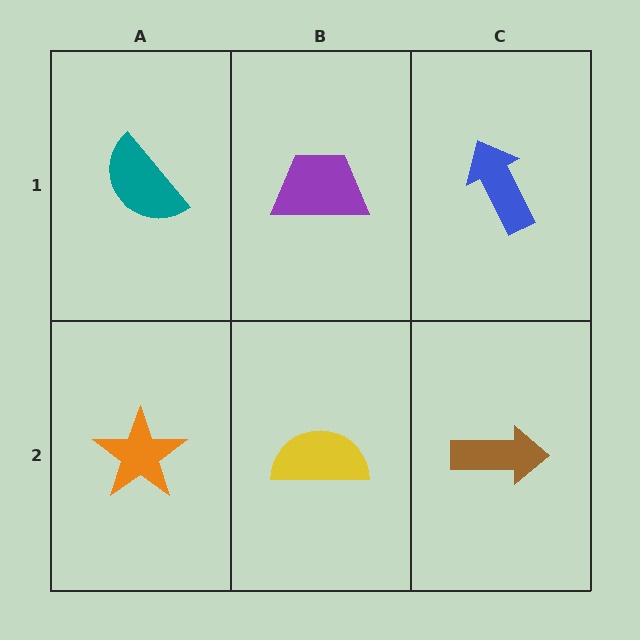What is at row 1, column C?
A blue arrow.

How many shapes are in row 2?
3 shapes.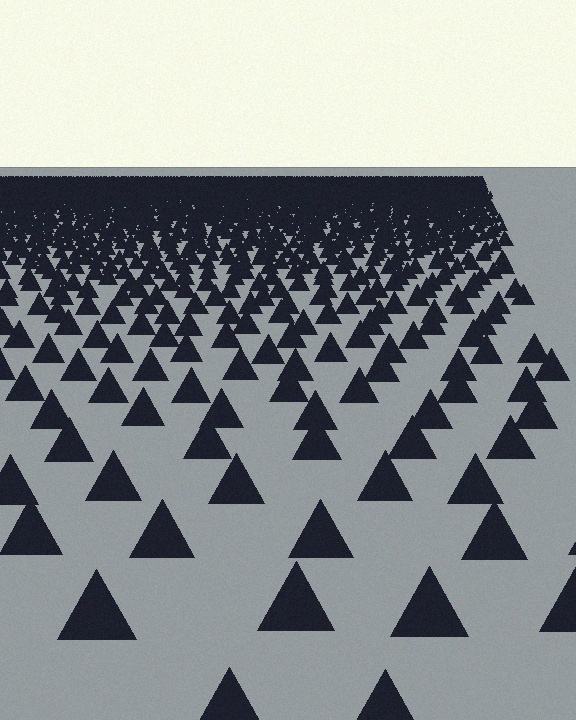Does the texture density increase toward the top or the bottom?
Density increases toward the top.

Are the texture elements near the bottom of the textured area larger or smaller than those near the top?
Larger. Near the bottom, elements are closer to the viewer and appear at a bigger on-screen size.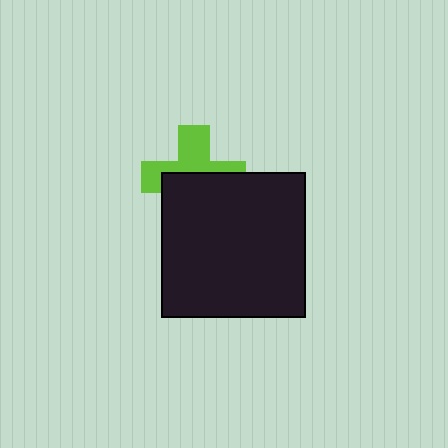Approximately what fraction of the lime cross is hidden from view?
Roughly 53% of the lime cross is hidden behind the black square.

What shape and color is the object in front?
The object in front is a black square.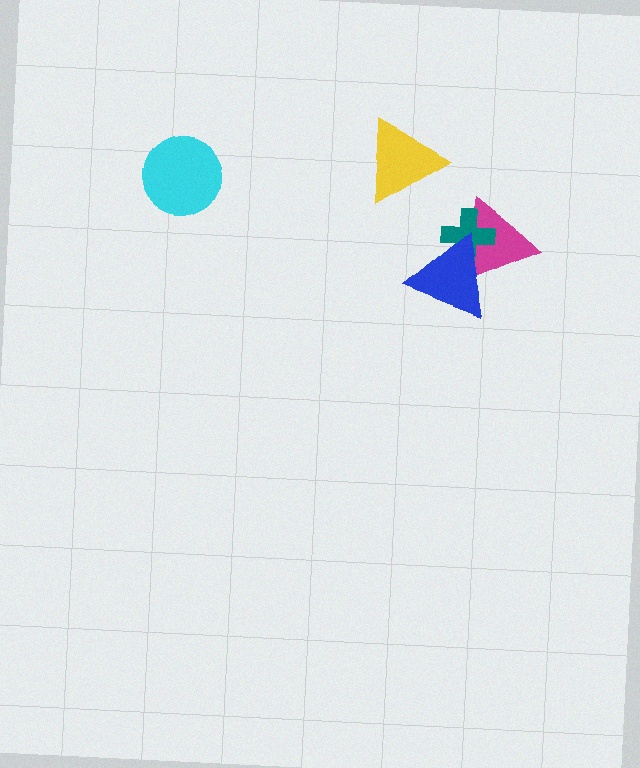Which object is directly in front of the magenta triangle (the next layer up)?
The teal cross is directly in front of the magenta triangle.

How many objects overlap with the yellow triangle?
0 objects overlap with the yellow triangle.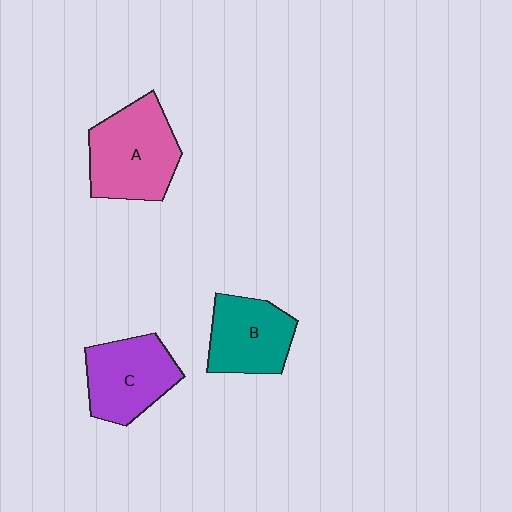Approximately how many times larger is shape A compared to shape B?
Approximately 1.3 times.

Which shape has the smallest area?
Shape B (teal).